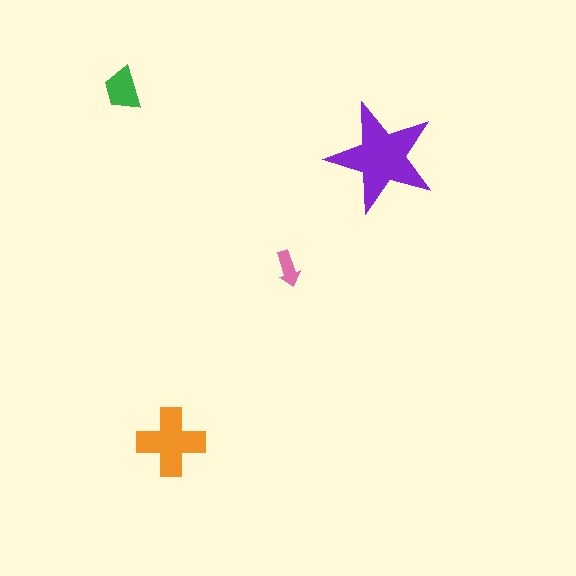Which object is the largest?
The purple star.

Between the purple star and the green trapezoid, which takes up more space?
The purple star.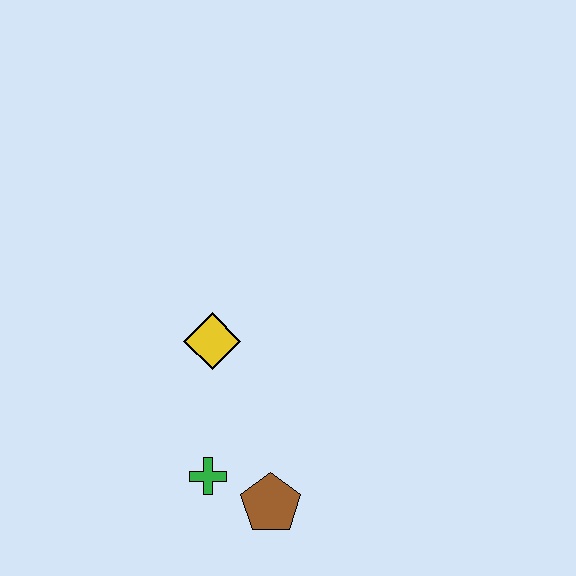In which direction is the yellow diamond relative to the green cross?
The yellow diamond is above the green cross.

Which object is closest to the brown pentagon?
The green cross is closest to the brown pentagon.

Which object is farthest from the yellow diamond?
The brown pentagon is farthest from the yellow diamond.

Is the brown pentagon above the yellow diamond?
No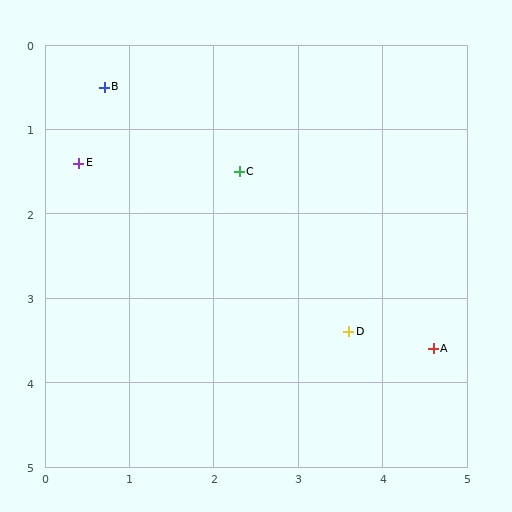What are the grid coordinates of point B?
Point B is at approximately (0.7, 0.5).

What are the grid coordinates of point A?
Point A is at approximately (4.6, 3.6).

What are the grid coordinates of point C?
Point C is at approximately (2.3, 1.5).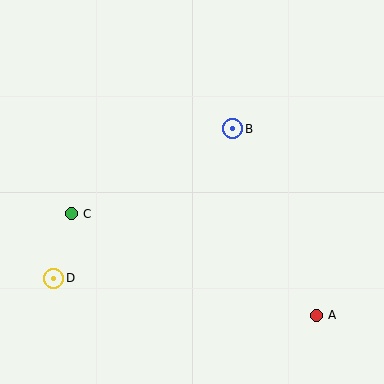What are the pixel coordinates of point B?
Point B is at (233, 129).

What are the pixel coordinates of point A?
Point A is at (316, 315).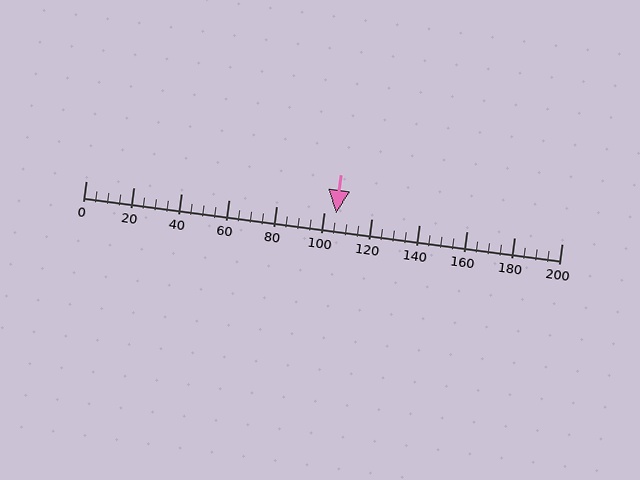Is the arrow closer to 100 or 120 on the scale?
The arrow is closer to 100.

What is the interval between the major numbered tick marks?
The major tick marks are spaced 20 units apart.